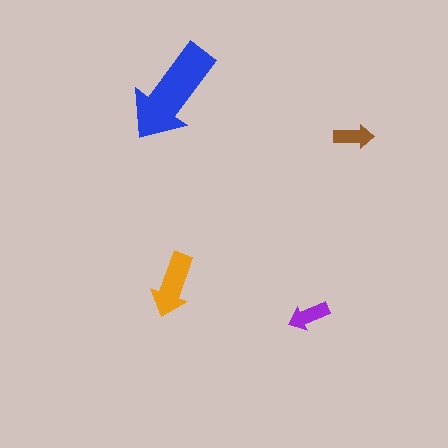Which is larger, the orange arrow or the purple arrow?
The orange one.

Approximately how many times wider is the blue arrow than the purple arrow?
About 2.5 times wider.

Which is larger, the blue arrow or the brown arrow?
The blue one.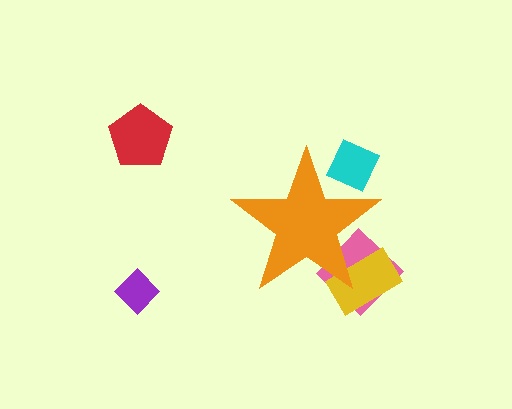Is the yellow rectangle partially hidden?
Yes, the yellow rectangle is partially hidden behind the orange star.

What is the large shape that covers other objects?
An orange star.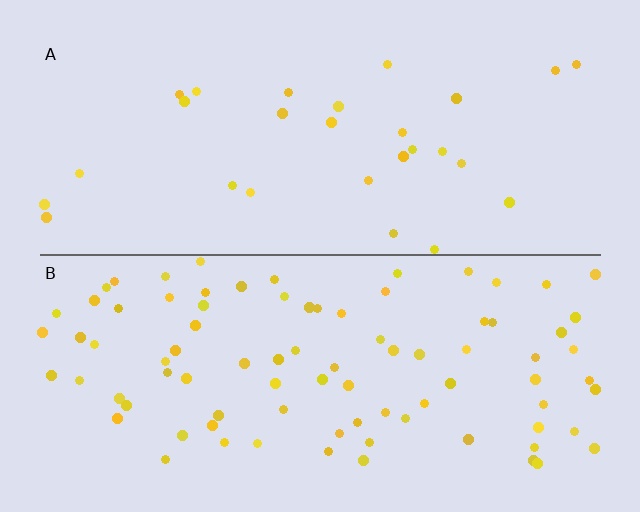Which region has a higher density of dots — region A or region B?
B (the bottom).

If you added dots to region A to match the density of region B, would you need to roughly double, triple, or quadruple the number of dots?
Approximately triple.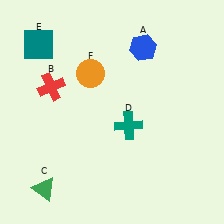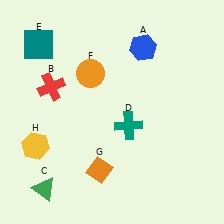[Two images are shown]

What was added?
An orange diamond (G), a yellow hexagon (H) were added in Image 2.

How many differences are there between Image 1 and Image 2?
There are 2 differences between the two images.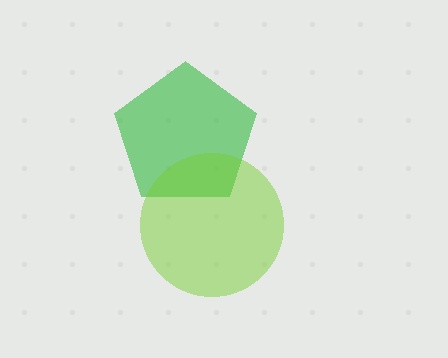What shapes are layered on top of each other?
The layered shapes are: a green pentagon, a lime circle.